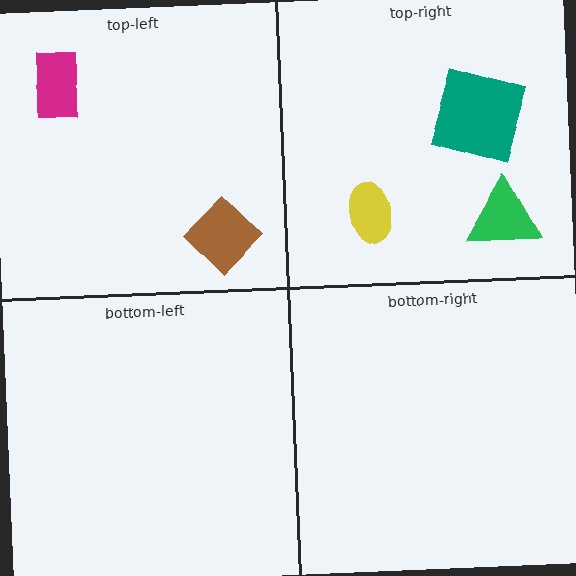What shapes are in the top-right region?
The teal square, the yellow ellipse, the green triangle.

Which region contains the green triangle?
The top-right region.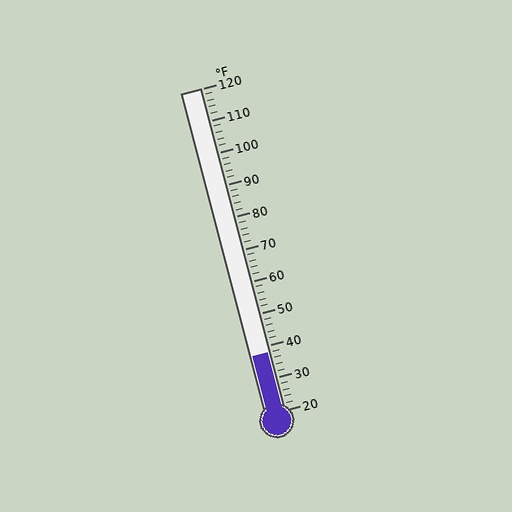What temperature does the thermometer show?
The thermometer shows approximately 38°F.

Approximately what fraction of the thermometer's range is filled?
The thermometer is filled to approximately 20% of its range.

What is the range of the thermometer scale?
The thermometer scale ranges from 20°F to 120°F.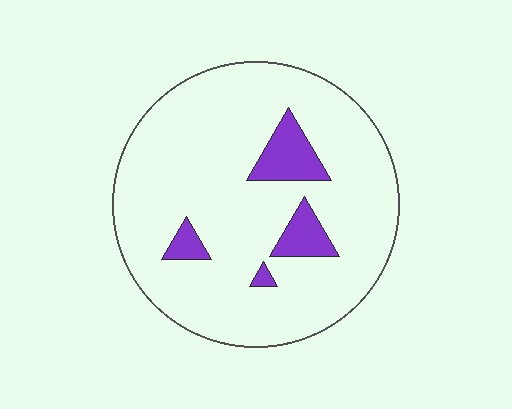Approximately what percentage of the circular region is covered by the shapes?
Approximately 10%.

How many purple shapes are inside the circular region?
4.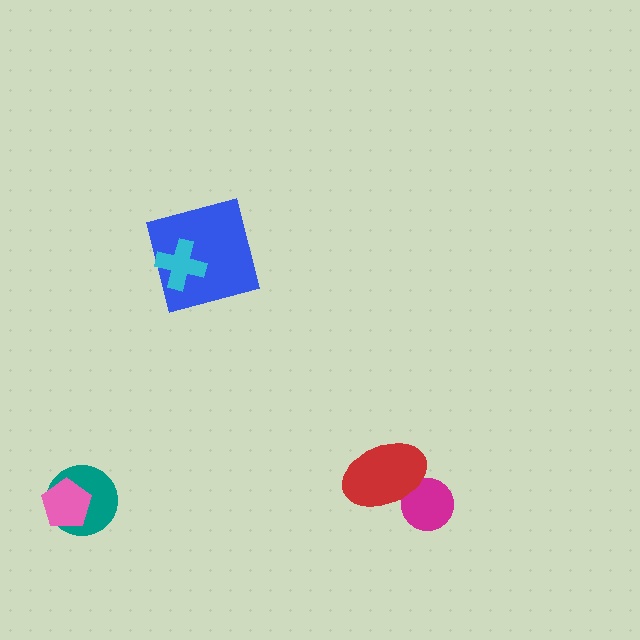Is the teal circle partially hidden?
Yes, it is partially covered by another shape.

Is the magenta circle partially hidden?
Yes, it is partially covered by another shape.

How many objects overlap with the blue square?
1 object overlaps with the blue square.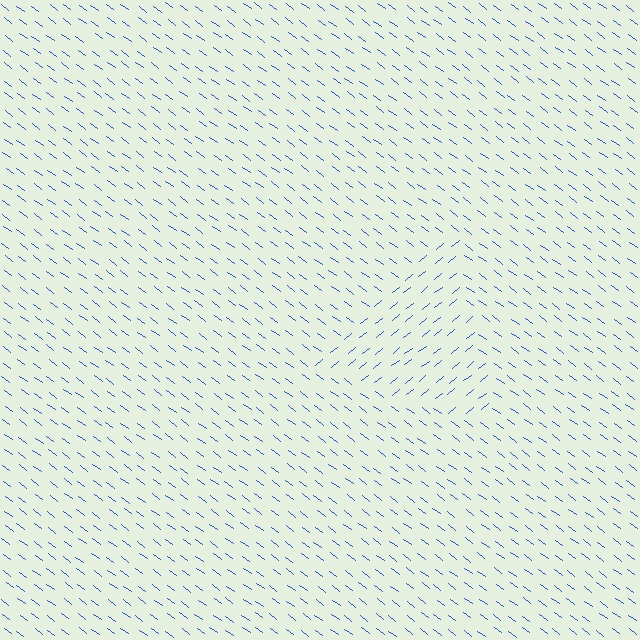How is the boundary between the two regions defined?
The boundary is defined purely by a change in line orientation (approximately 75 degrees difference). All lines are the same color and thickness.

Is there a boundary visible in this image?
Yes, there is a texture boundary formed by a change in line orientation.